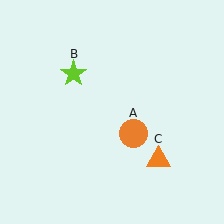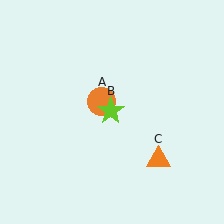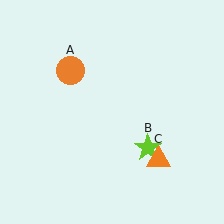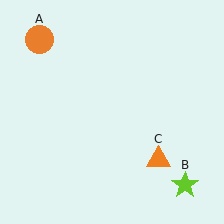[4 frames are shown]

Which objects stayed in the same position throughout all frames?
Orange triangle (object C) remained stationary.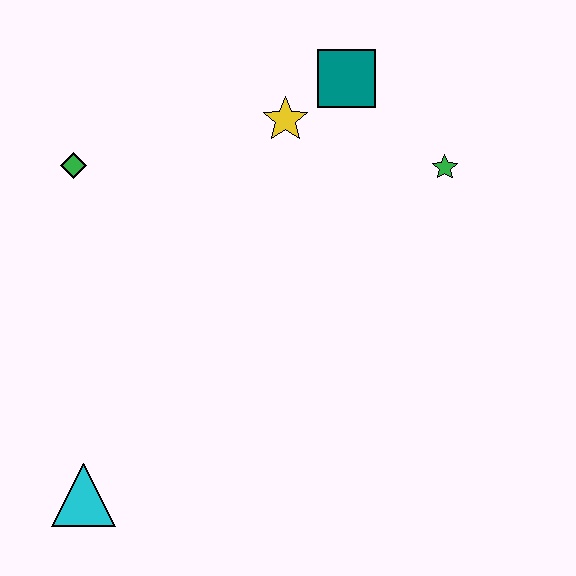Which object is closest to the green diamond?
The yellow star is closest to the green diamond.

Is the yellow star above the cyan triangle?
Yes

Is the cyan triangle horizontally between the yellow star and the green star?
No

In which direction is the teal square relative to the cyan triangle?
The teal square is above the cyan triangle.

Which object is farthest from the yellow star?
The cyan triangle is farthest from the yellow star.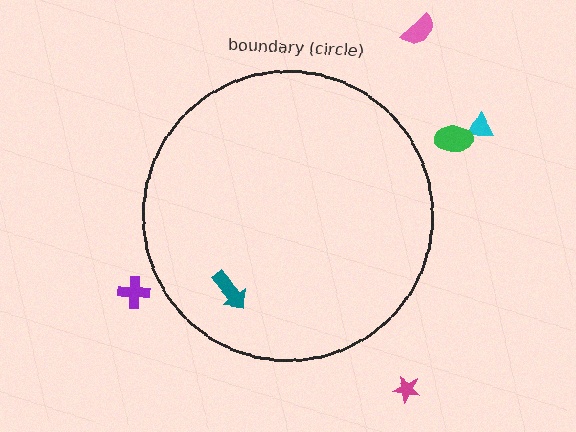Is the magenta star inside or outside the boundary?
Outside.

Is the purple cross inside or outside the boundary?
Outside.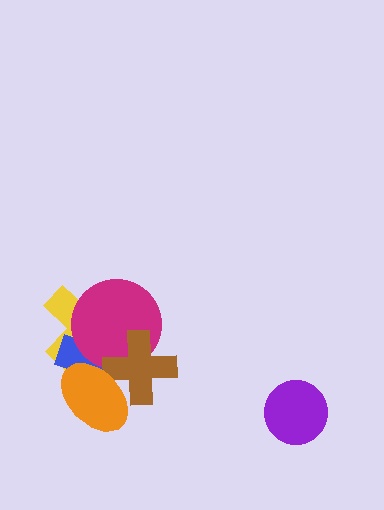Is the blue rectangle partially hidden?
Yes, it is partially covered by another shape.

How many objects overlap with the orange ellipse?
4 objects overlap with the orange ellipse.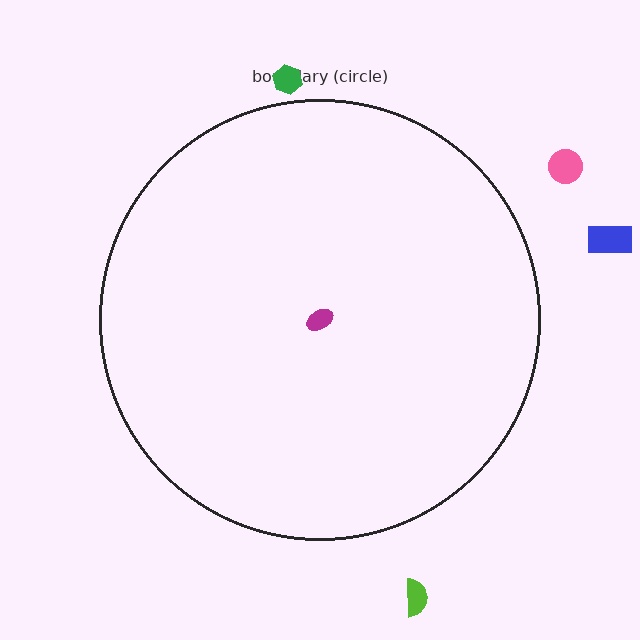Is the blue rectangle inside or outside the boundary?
Outside.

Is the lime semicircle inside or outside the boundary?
Outside.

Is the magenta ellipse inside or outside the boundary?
Inside.